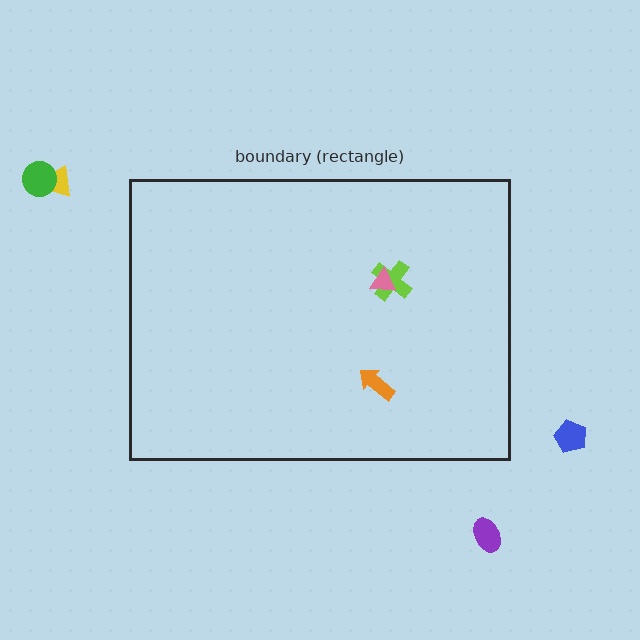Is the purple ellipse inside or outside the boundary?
Outside.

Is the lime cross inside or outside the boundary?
Inside.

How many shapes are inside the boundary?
3 inside, 4 outside.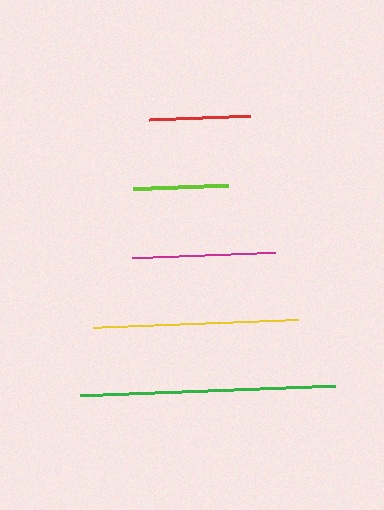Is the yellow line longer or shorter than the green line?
The green line is longer than the yellow line.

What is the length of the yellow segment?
The yellow segment is approximately 205 pixels long.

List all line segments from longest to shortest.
From longest to shortest: green, yellow, magenta, red, lime.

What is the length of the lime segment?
The lime segment is approximately 95 pixels long.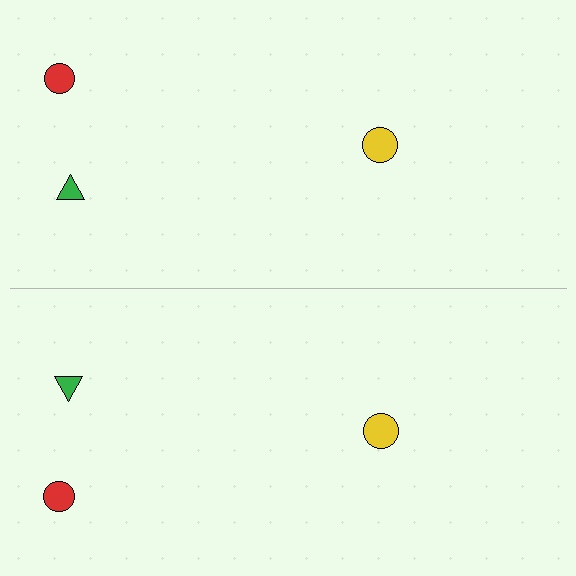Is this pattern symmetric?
Yes, this pattern has bilateral (reflection) symmetry.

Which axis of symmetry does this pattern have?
The pattern has a horizontal axis of symmetry running through the center of the image.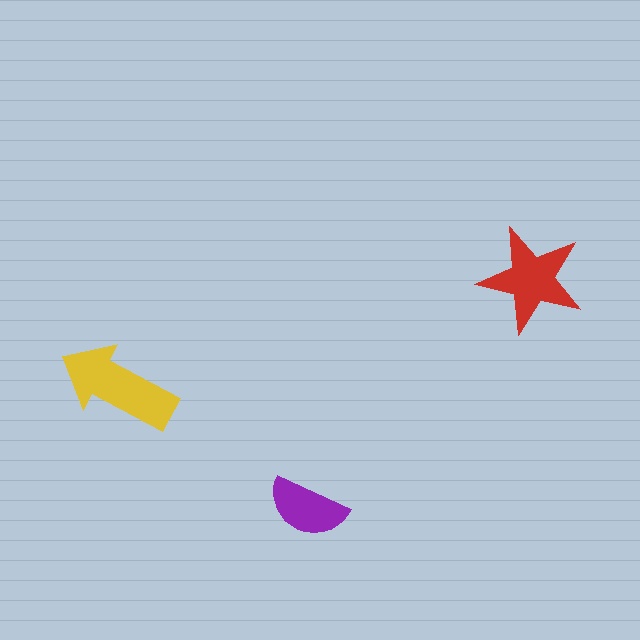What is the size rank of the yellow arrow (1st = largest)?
1st.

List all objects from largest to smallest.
The yellow arrow, the red star, the purple semicircle.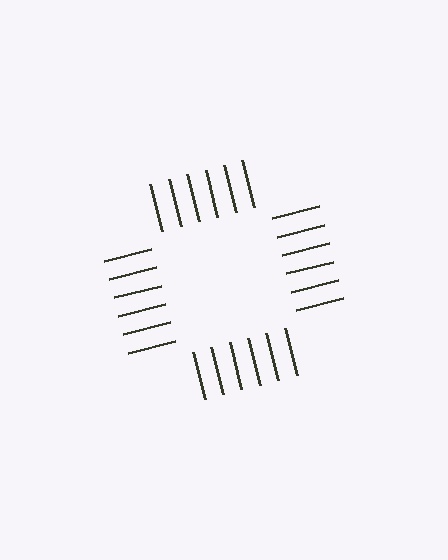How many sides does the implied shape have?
4 sides — the line-ends trace a square.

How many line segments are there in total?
24 — 6 along each of the 4 edges.